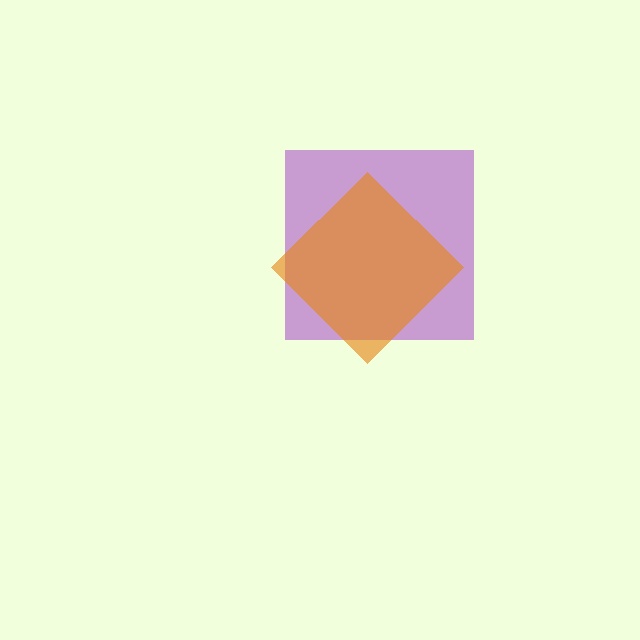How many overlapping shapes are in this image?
There are 2 overlapping shapes in the image.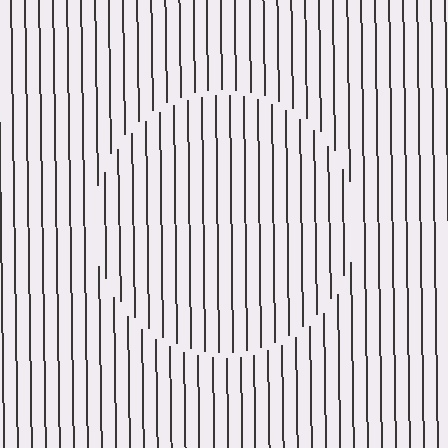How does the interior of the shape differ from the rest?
The interior of the shape contains the same grating, shifted by half a period — the contour is defined by the phase discontinuity where line-ends from the inner and outer gratings abut.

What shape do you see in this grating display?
An illusory circle. The interior of the shape contains the same grating, shifted by half a period — the contour is defined by the phase discontinuity where line-ends from the inner and outer gratings abut.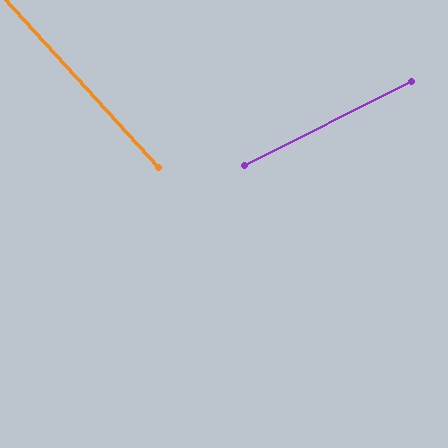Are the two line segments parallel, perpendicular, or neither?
Neither parallel nor perpendicular — they differ by about 74°.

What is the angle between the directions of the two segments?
Approximately 74 degrees.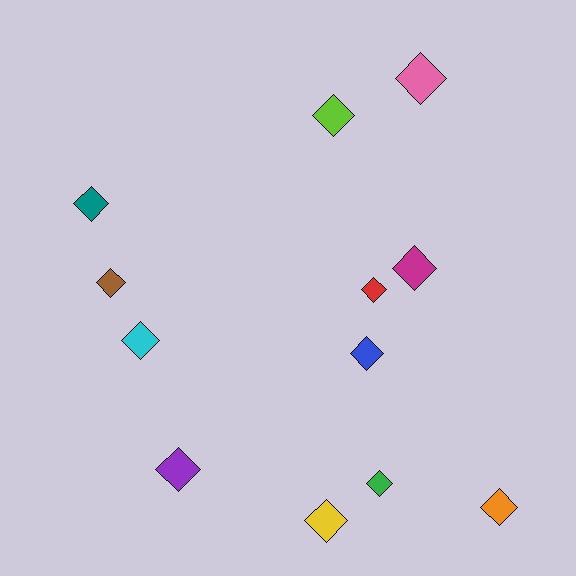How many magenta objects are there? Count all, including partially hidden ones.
There is 1 magenta object.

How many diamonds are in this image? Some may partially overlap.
There are 12 diamonds.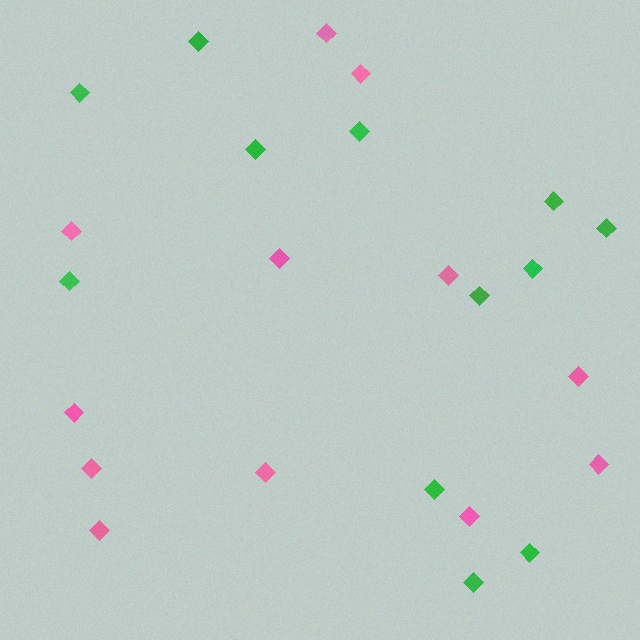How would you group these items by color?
There are 2 groups: one group of pink diamonds (12) and one group of green diamonds (12).